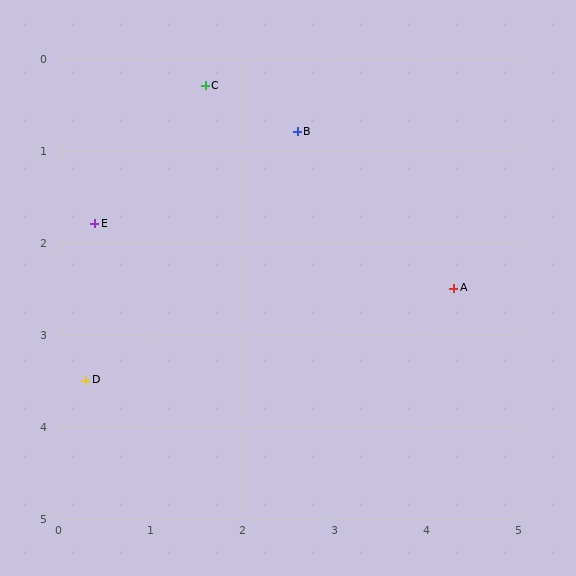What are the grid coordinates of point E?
Point E is at approximately (0.4, 1.8).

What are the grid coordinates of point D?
Point D is at approximately (0.3, 3.5).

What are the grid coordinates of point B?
Point B is at approximately (2.6, 0.8).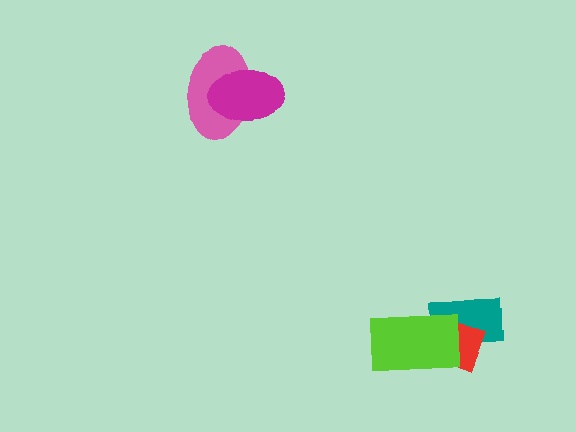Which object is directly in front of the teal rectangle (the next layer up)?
The red diamond is directly in front of the teal rectangle.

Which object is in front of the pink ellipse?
The magenta ellipse is in front of the pink ellipse.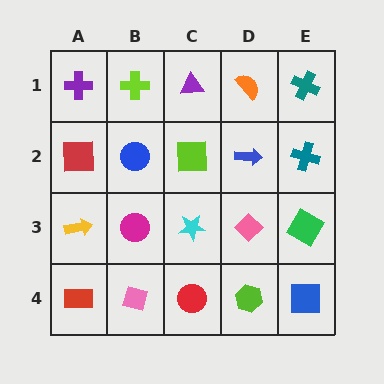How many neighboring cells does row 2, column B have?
4.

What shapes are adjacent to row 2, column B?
A lime cross (row 1, column B), a magenta circle (row 3, column B), a red square (row 2, column A), a lime square (row 2, column C).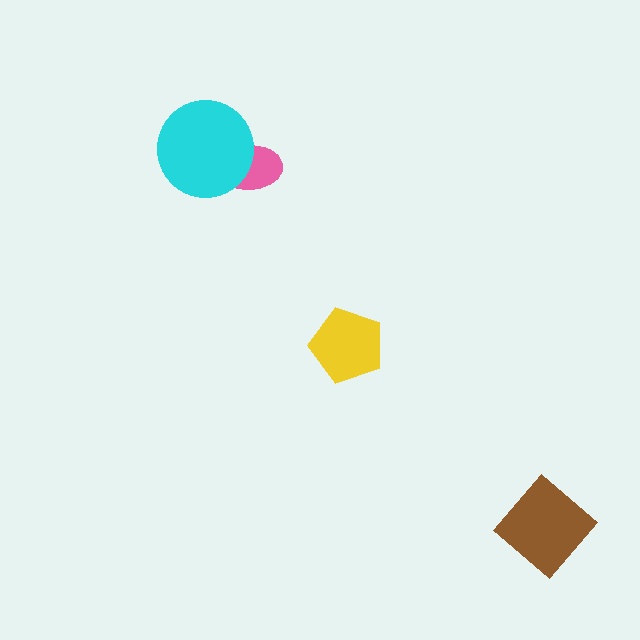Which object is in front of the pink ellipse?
The cyan circle is in front of the pink ellipse.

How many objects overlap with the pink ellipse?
1 object overlaps with the pink ellipse.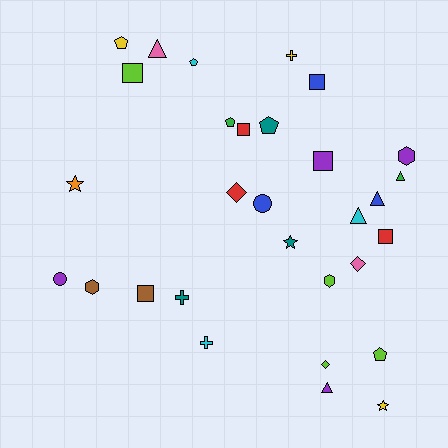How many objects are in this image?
There are 30 objects.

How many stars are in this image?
There are 3 stars.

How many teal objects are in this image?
There are 3 teal objects.